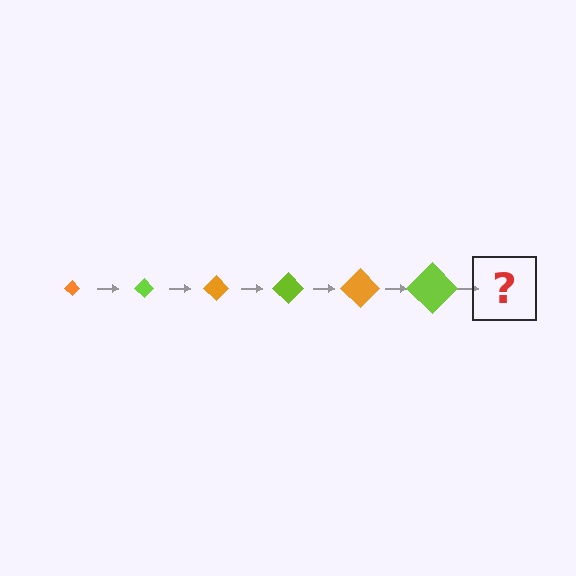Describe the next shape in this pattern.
It should be an orange diamond, larger than the previous one.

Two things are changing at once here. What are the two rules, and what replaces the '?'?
The two rules are that the diamond grows larger each step and the color cycles through orange and lime. The '?' should be an orange diamond, larger than the previous one.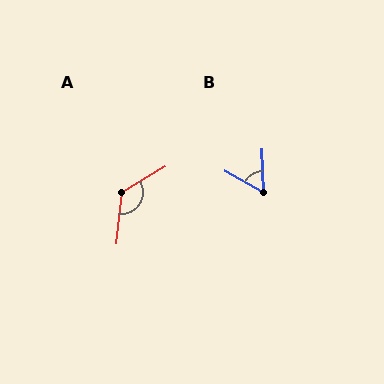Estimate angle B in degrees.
Approximately 59 degrees.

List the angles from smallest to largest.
B (59°), A (127°).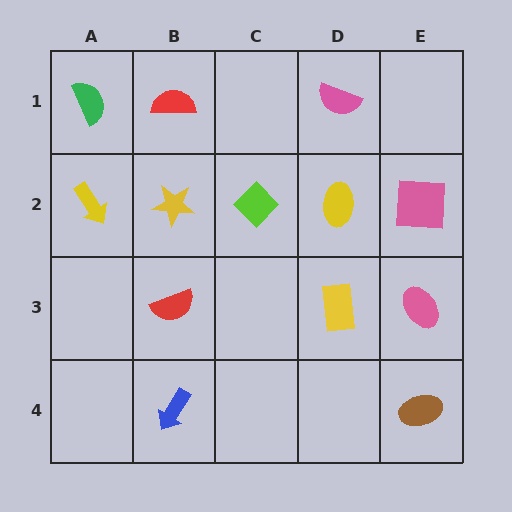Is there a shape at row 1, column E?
No, that cell is empty.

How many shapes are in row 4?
2 shapes.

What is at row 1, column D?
A pink semicircle.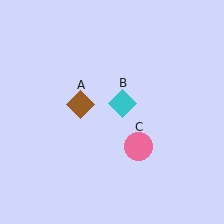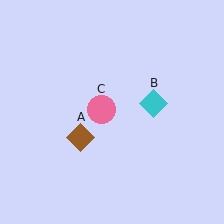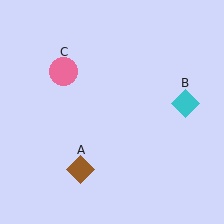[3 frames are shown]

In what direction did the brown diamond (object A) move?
The brown diamond (object A) moved down.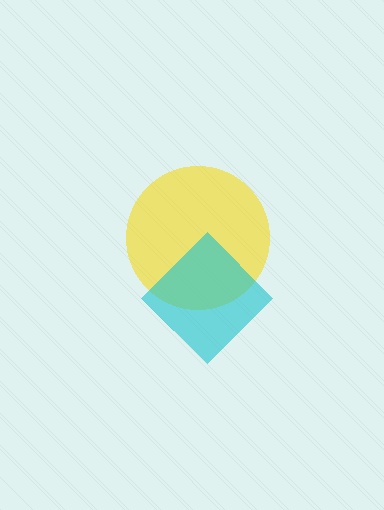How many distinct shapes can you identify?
There are 2 distinct shapes: a yellow circle, a cyan diamond.